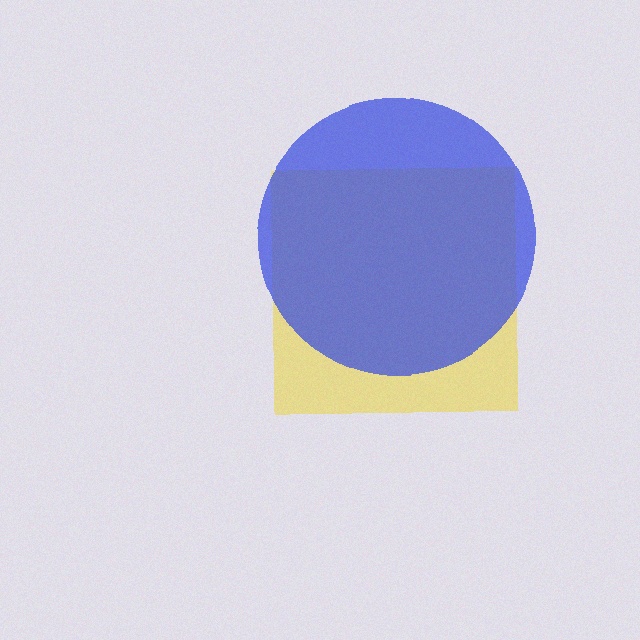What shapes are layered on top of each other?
The layered shapes are: a yellow square, a blue circle.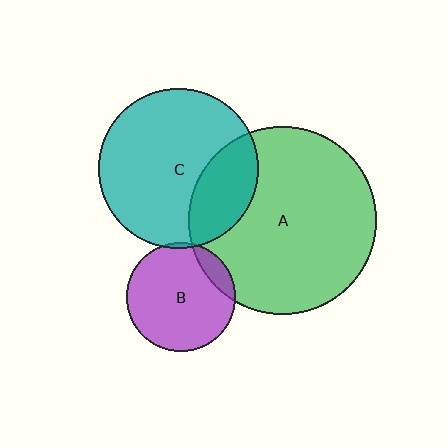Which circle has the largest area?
Circle A (green).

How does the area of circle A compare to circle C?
Approximately 1.4 times.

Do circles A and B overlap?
Yes.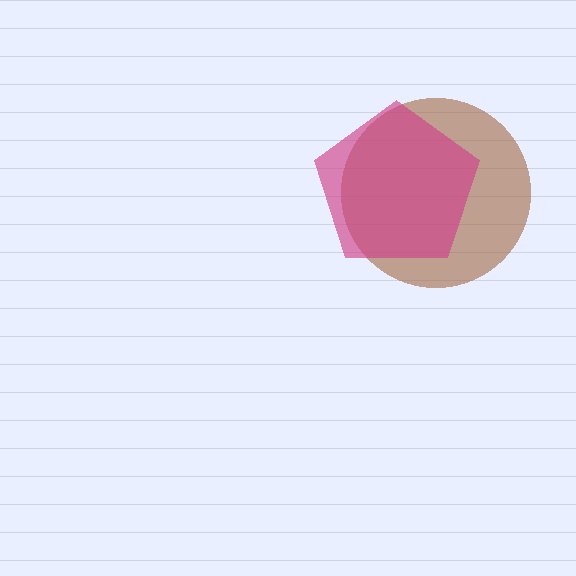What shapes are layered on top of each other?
The layered shapes are: a brown circle, a magenta pentagon.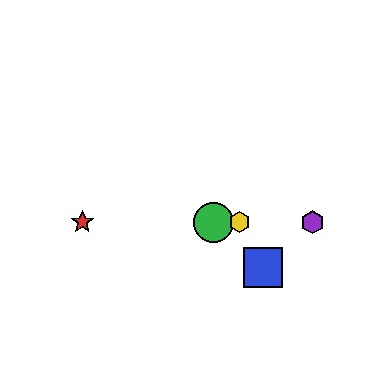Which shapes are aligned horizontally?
The red star, the green circle, the yellow hexagon, the purple hexagon are aligned horizontally.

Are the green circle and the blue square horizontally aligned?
No, the green circle is at y≈222 and the blue square is at y≈267.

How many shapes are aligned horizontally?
4 shapes (the red star, the green circle, the yellow hexagon, the purple hexagon) are aligned horizontally.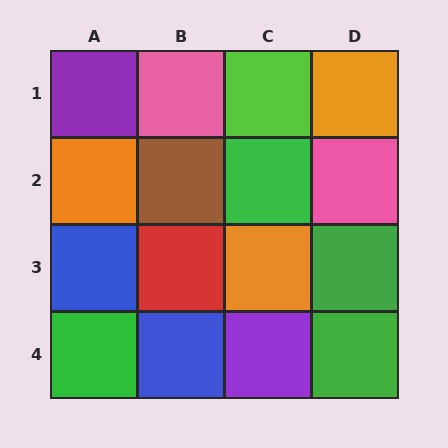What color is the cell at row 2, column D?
Pink.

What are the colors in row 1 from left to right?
Purple, pink, lime, orange.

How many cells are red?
1 cell is red.